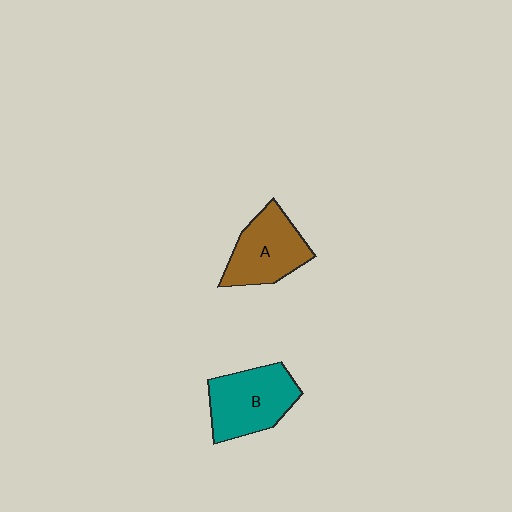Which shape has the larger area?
Shape B (teal).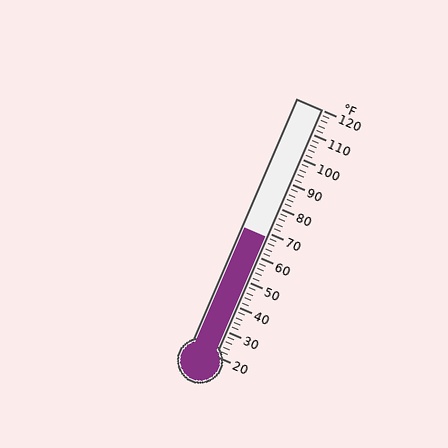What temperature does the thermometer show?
The thermometer shows approximately 68°F.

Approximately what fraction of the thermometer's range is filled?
The thermometer is filled to approximately 50% of its range.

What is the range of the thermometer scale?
The thermometer scale ranges from 20°F to 120°F.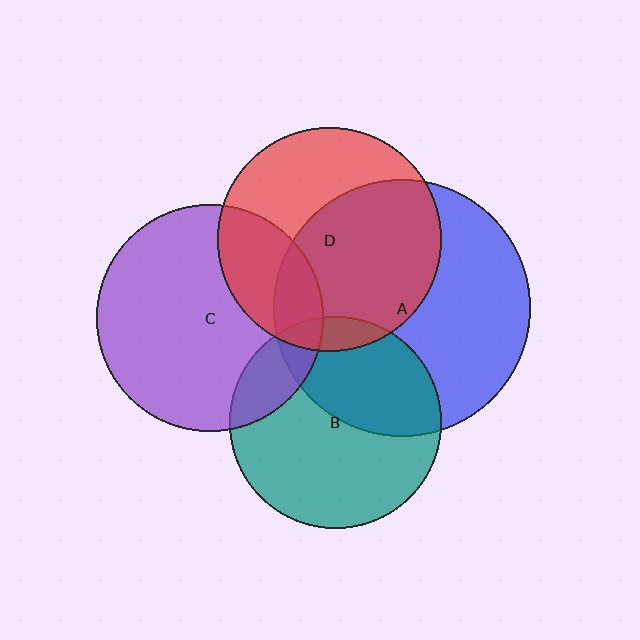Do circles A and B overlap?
Yes.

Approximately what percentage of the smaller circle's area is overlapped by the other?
Approximately 40%.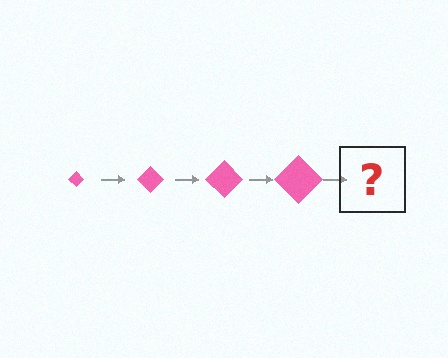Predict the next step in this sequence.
The next step is a pink diamond, larger than the previous one.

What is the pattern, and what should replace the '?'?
The pattern is that the diamond gets progressively larger each step. The '?' should be a pink diamond, larger than the previous one.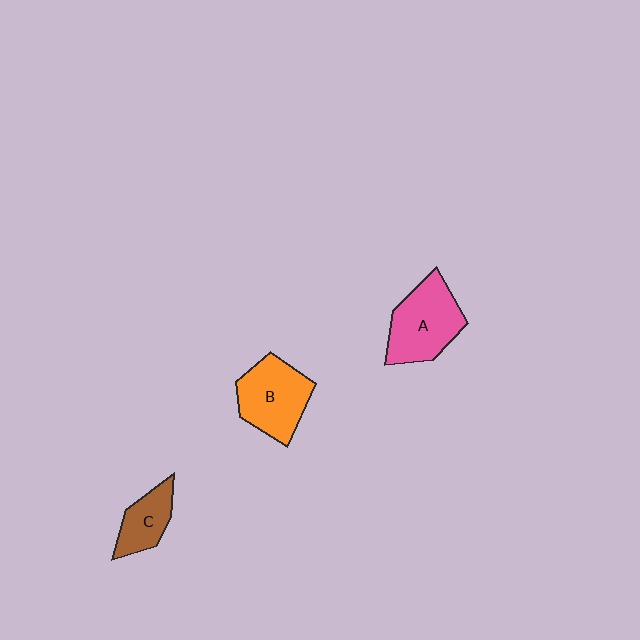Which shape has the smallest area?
Shape C (brown).